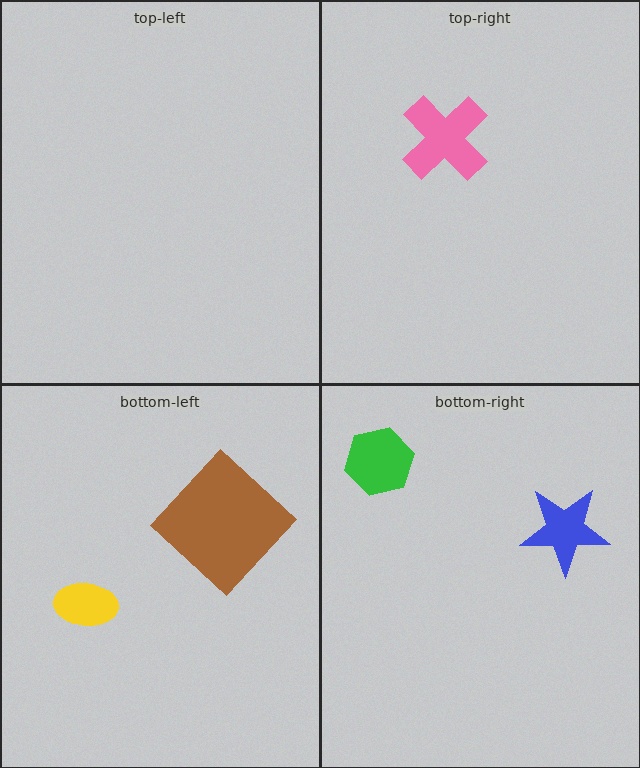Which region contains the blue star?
The bottom-right region.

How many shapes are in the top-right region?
1.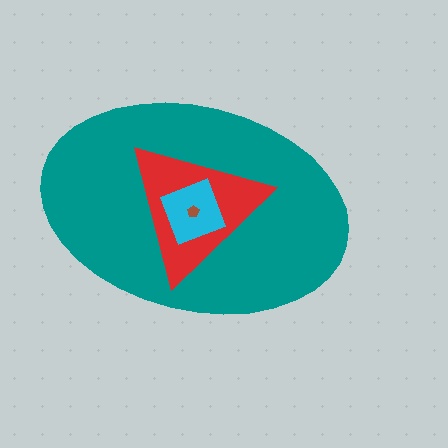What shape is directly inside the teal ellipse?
The red triangle.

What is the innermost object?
The brown pentagon.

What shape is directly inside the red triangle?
The cyan square.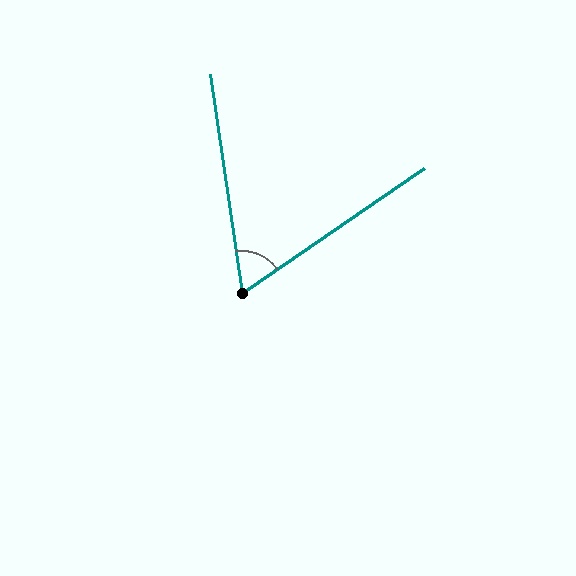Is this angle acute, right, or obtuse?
It is acute.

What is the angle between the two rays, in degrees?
Approximately 64 degrees.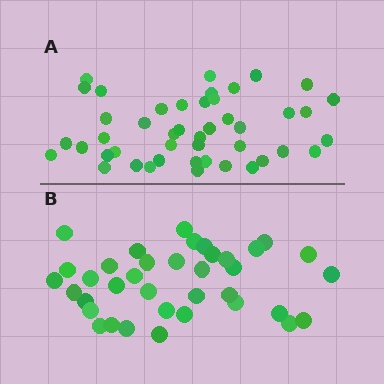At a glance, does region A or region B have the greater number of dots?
Region A (the top region) has more dots.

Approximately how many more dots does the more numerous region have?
Region A has roughly 8 or so more dots than region B.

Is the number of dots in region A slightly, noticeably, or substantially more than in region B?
Region A has only slightly more — the two regions are fairly close. The ratio is roughly 1.2 to 1.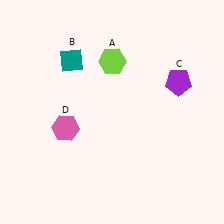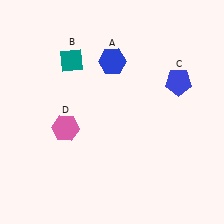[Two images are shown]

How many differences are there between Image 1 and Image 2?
There are 2 differences between the two images.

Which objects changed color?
A changed from lime to blue. C changed from purple to blue.